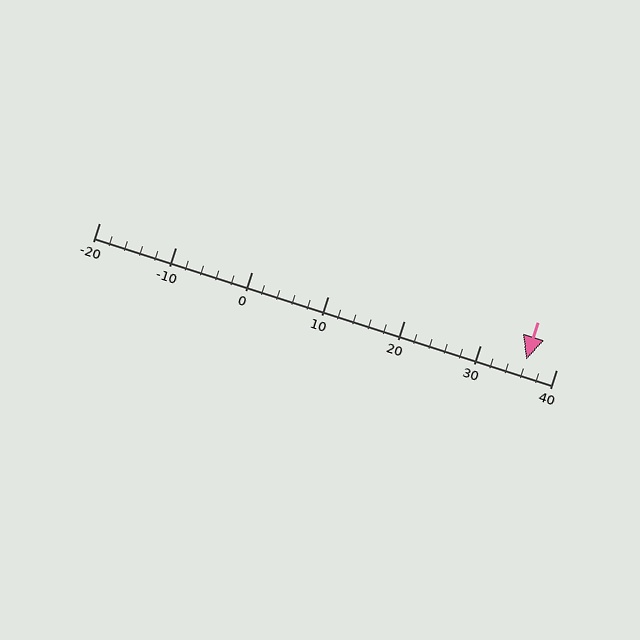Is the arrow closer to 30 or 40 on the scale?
The arrow is closer to 40.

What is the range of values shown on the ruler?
The ruler shows values from -20 to 40.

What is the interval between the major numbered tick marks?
The major tick marks are spaced 10 units apart.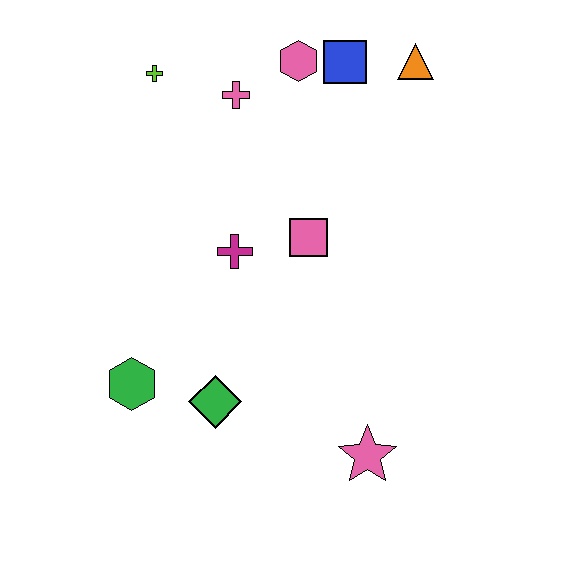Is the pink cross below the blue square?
Yes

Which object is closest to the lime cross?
The pink cross is closest to the lime cross.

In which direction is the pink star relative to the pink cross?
The pink star is below the pink cross.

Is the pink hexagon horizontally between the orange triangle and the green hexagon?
Yes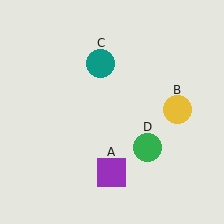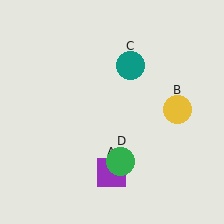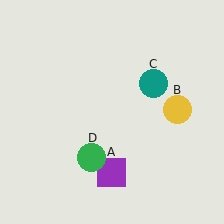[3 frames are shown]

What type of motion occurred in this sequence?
The teal circle (object C), green circle (object D) rotated clockwise around the center of the scene.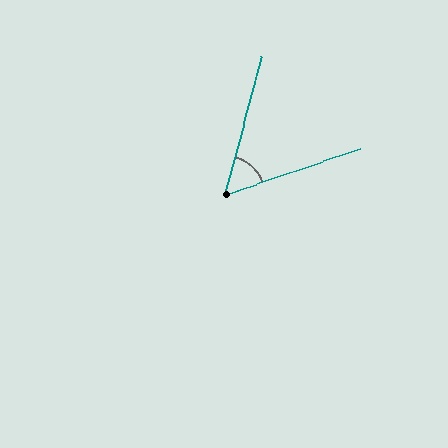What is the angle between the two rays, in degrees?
Approximately 57 degrees.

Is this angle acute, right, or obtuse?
It is acute.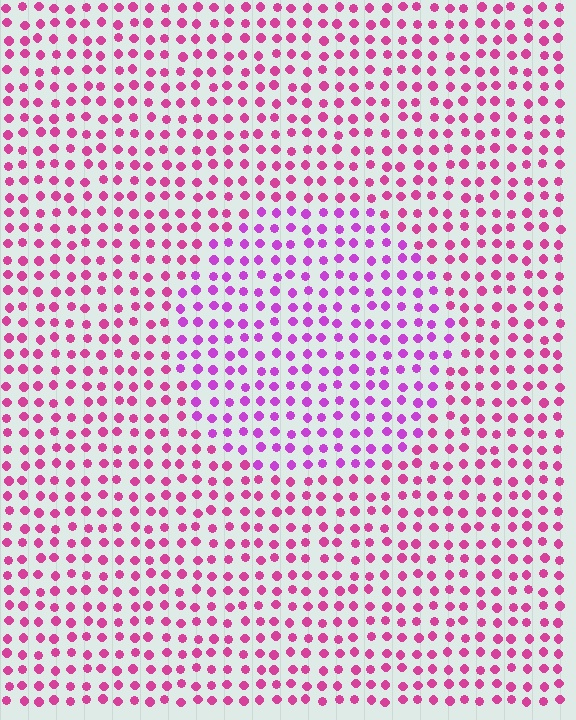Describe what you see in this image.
The image is filled with small magenta elements in a uniform arrangement. A circle-shaped region is visible where the elements are tinted to a slightly different hue, forming a subtle color boundary.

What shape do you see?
I see a circle.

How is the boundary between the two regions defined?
The boundary is defined purely by a slight shift in hue (about 29 degrees). Spacing, size, and orientation are identical on both sides.